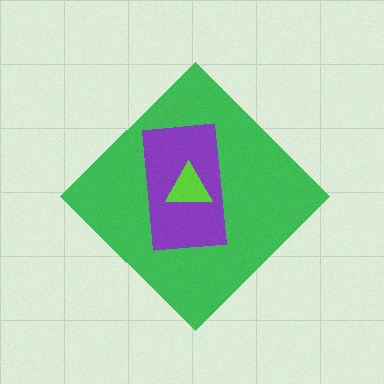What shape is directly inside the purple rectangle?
The lime triangle.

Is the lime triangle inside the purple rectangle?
Yes.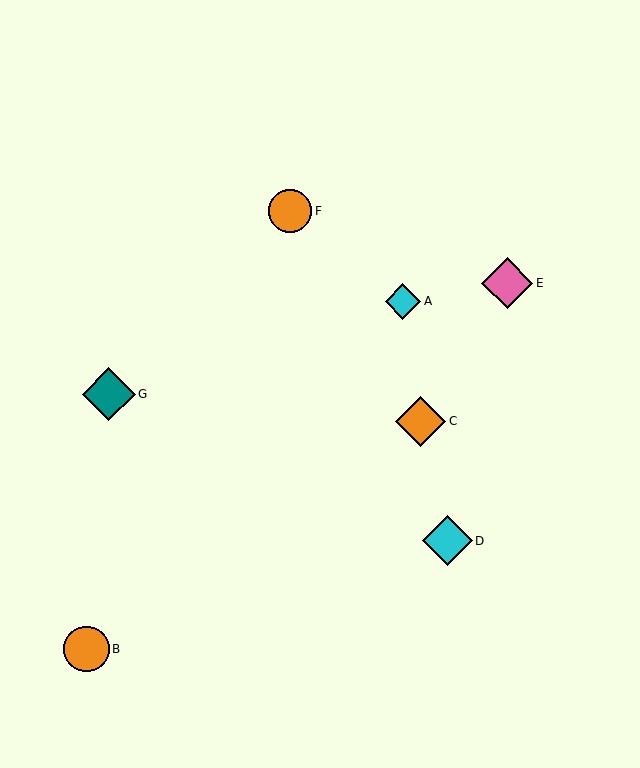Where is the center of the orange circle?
The center of the orange circle is at (290, 211).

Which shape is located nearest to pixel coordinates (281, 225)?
The orange circle (labeled F) at (290, 211) is nearest to that location.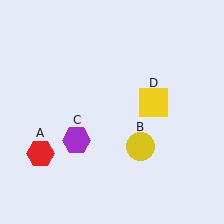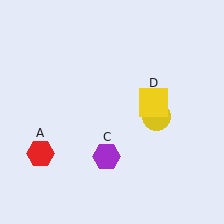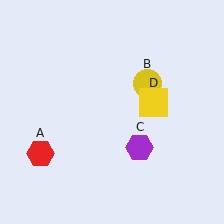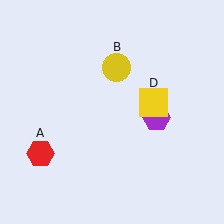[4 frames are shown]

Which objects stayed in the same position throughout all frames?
Red hexagon (object A) and yellow square (object D) remained stationary.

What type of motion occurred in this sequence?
The yellow circle (object B), purple hexagon (object C) rotated counterclockwise around the center of the scene.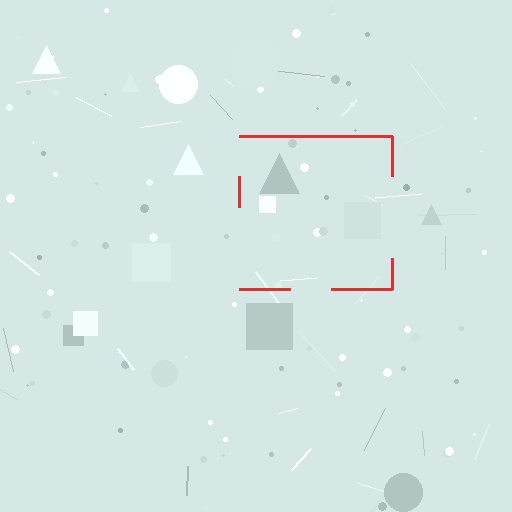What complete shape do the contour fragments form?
The contour fragments form a square.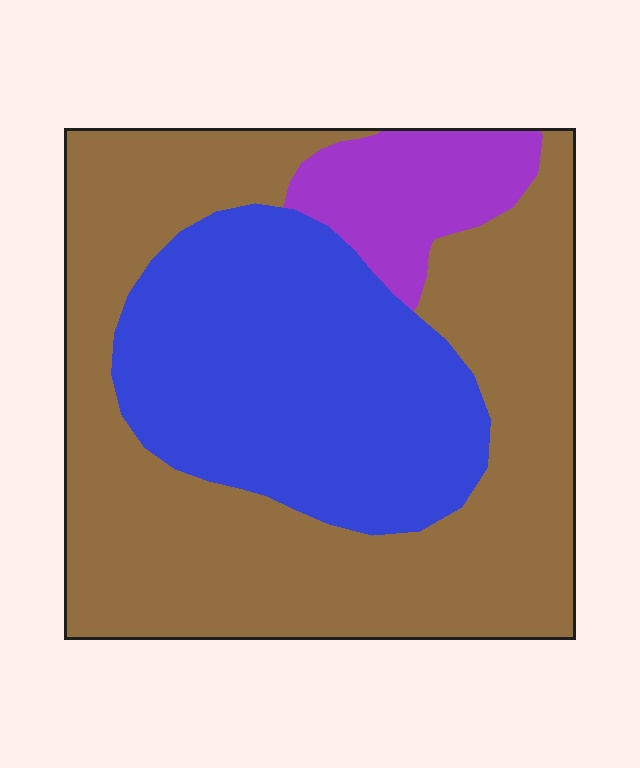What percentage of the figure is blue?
Blue takes up about one third (1/3) of the figure.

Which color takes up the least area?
Purple, at roughly 10%.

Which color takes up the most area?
Brown, at roughly 55%.